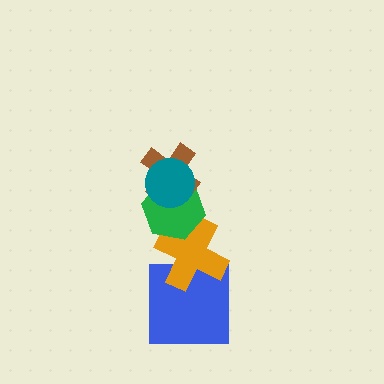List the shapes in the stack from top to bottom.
From top to bottom: the teal circle, the brown cross, the green hexagon, the orange cross, the blue square.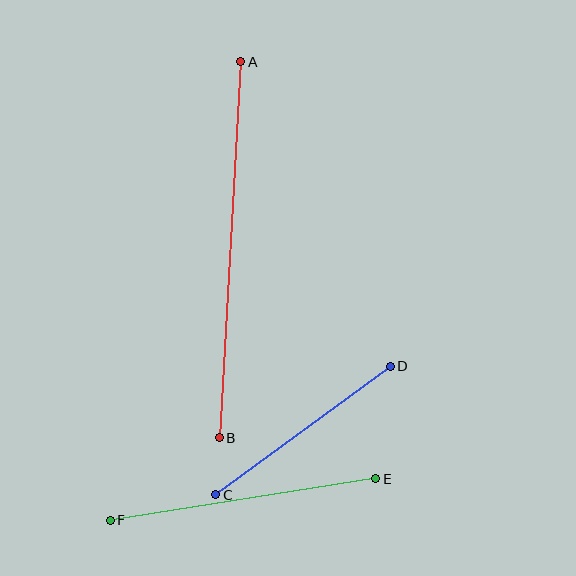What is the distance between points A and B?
The distance is approximately 377 pixels.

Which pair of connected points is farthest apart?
Points A and B are farthest apart.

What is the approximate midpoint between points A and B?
The midpoint is at approximately (230, 250) pixels.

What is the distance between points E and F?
The distance is approximately 269 pixels.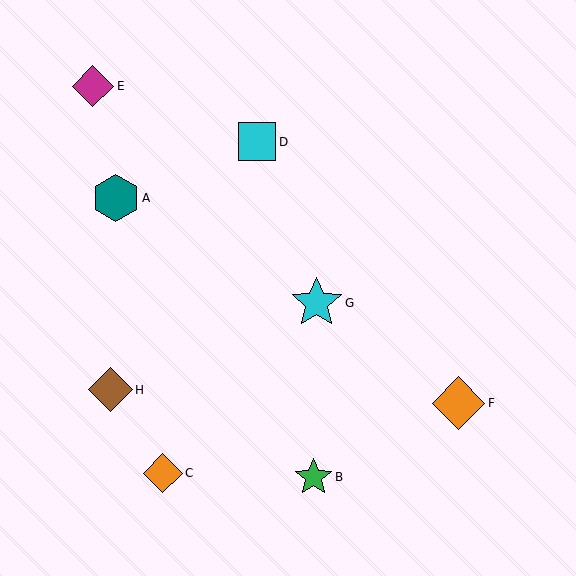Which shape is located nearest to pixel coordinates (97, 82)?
The magenta diamond (labeled E) at (93, 86) is nearest to that location.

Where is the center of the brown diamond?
The center of the brown diamond is at (110, 390).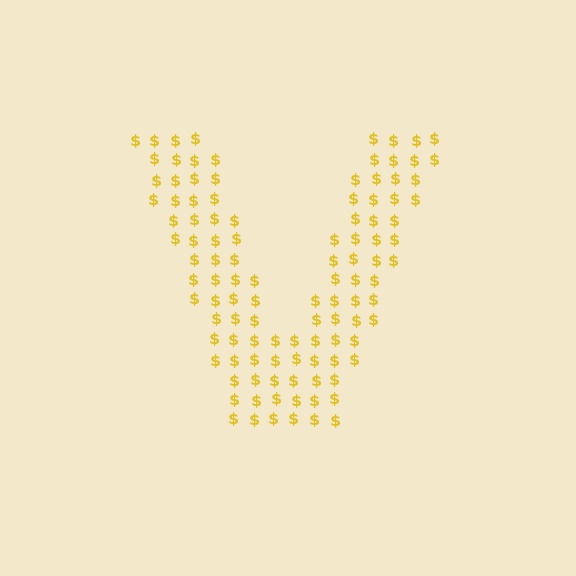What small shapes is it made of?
It is made of small dollar signs.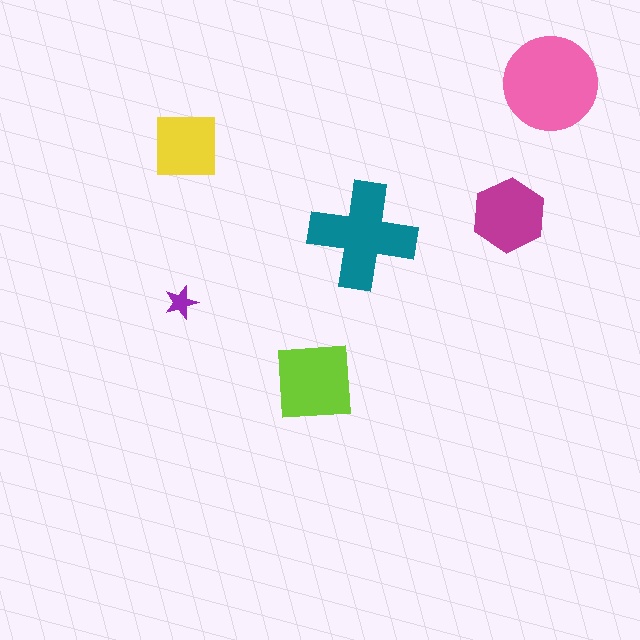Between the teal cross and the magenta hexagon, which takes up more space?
The teal cross.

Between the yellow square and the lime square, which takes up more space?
The lime square.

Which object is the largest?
The pink circle.